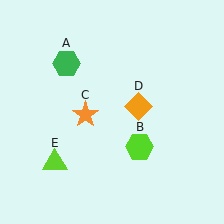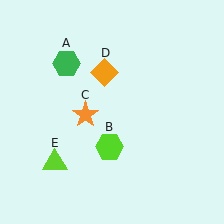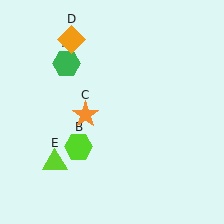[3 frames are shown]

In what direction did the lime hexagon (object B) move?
The lime hexagon (object B) moved left.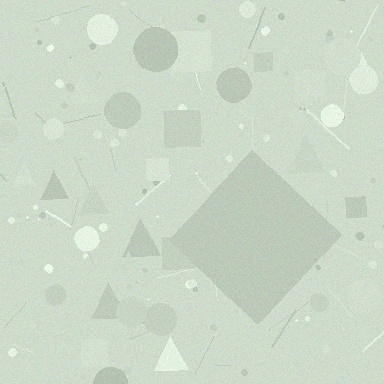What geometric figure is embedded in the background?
A diamond is embedded in the background.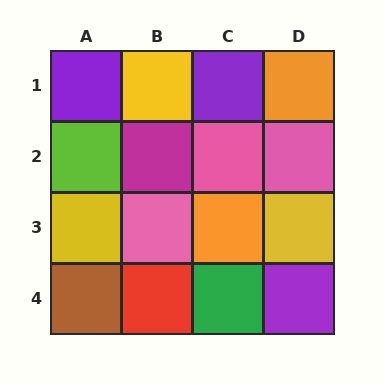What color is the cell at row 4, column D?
Purple.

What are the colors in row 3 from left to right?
Yellow, pink, orange, yellow.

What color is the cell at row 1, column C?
Purple.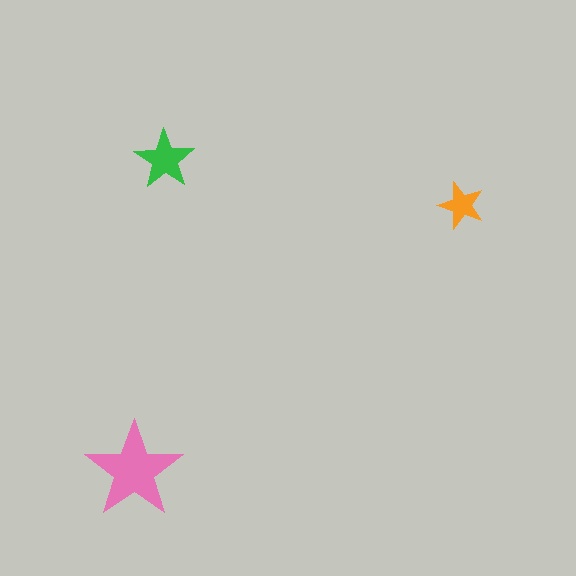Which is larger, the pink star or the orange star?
The pink one.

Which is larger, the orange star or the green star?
The green one.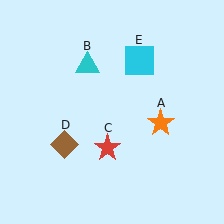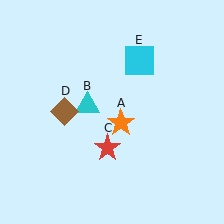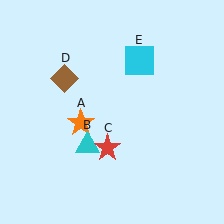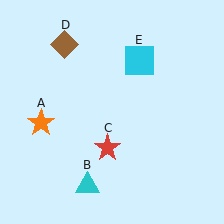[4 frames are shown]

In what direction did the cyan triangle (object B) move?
The cyan triangle (object B) moved down.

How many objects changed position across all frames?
3 objects changed position: orange star (object A), cyan triangle (object B), brown diamond (object D).